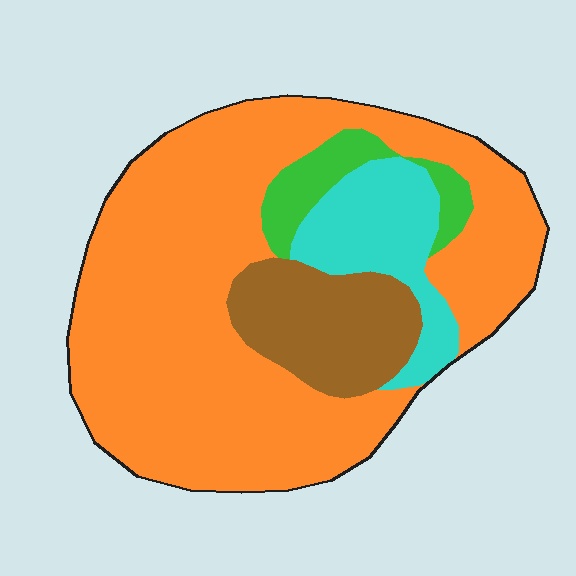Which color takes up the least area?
Green, at roughly 5%.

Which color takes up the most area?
Orange, at roughly 65%.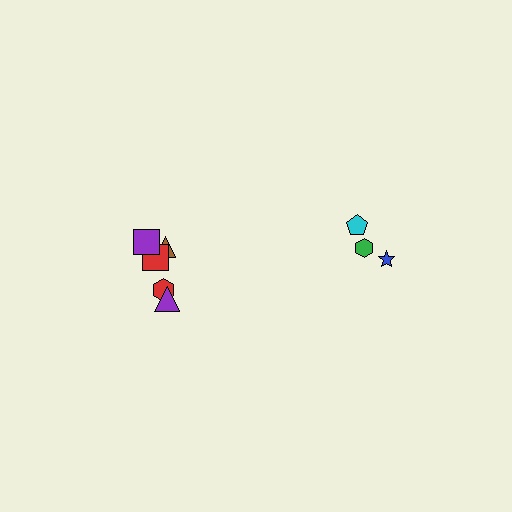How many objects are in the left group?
There are 5 objects.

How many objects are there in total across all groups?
There are 8 objects.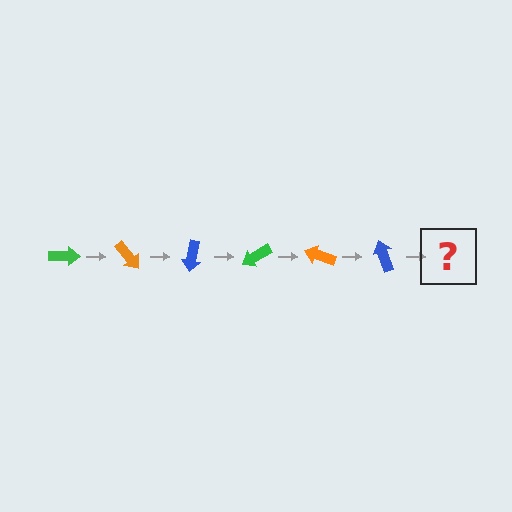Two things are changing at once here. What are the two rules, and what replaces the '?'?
The two rules are that it rotates 50 degrees each step and the color cycles through green, orange, and blue. The '?' should be a green arrow, rotated 300 degrees from the start.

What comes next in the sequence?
The next element should be a green arrow, rotated 300 degrees from the start.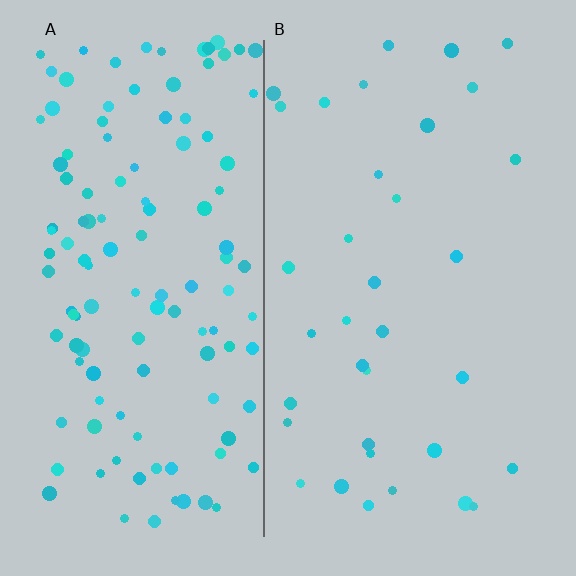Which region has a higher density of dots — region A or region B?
A (the left).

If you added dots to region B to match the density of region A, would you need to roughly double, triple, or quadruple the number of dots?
Approximately quadruple.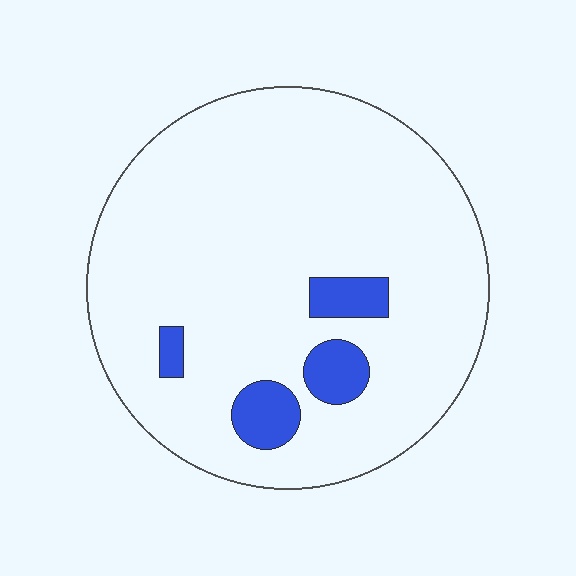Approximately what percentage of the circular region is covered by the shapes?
Approximately 10%.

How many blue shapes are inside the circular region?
4.